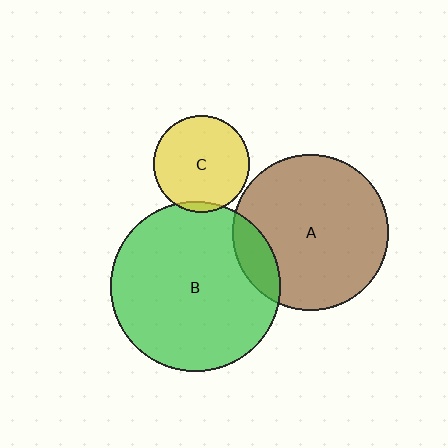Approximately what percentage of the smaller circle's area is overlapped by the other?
Approximately 15%.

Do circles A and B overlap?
Yes.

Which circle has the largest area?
Circle B (green).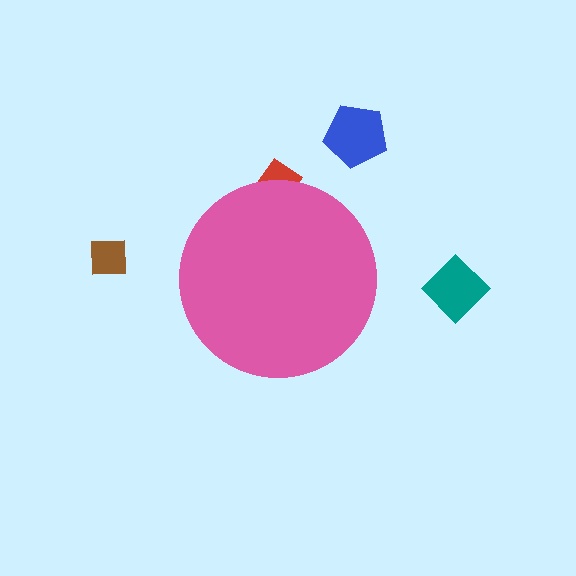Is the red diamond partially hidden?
Yes, the red diamond is partially hidden behind the pink circle.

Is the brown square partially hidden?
No, the brown square is fully visible.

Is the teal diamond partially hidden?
No, the teal diamond is fully visible.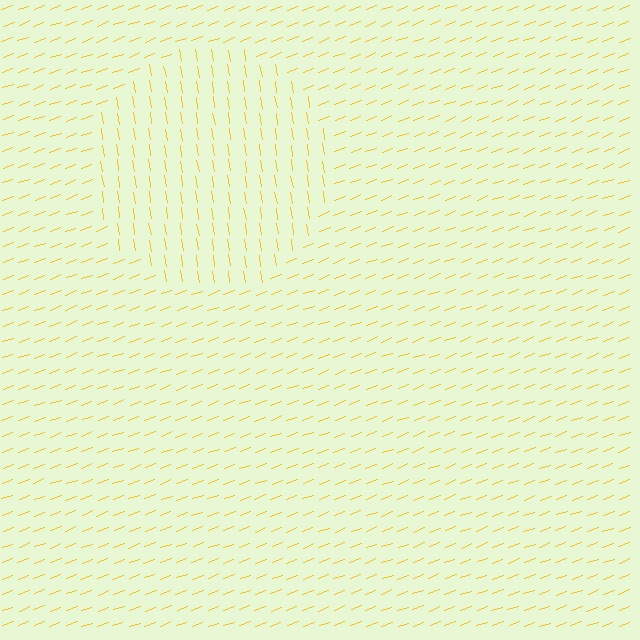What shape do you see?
I see a circle.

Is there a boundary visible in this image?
Yes, there is a texture boundary formed by a change in line orientation.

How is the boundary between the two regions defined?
The boundary is defined purely by a change in line orientation (approximately 79 degrees difference). All lines are the same color and thickness.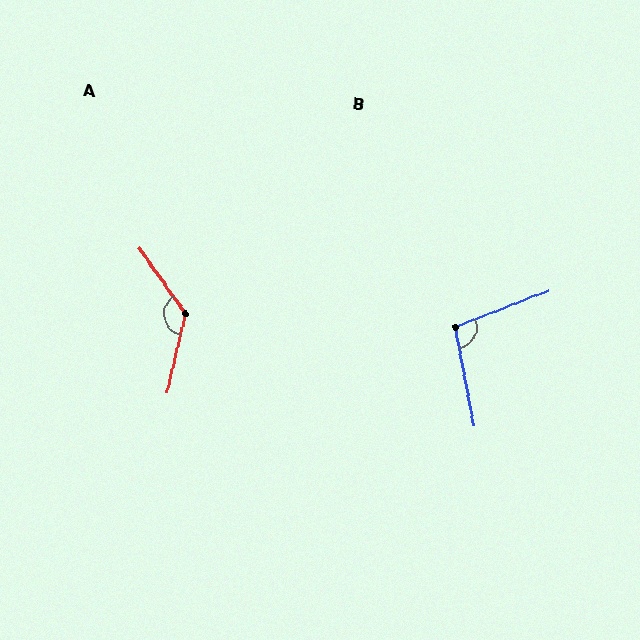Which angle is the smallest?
B, at approximately 101 degrees.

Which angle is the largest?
A, at approximately 132 degrees.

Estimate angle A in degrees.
Approximately 132 degrees.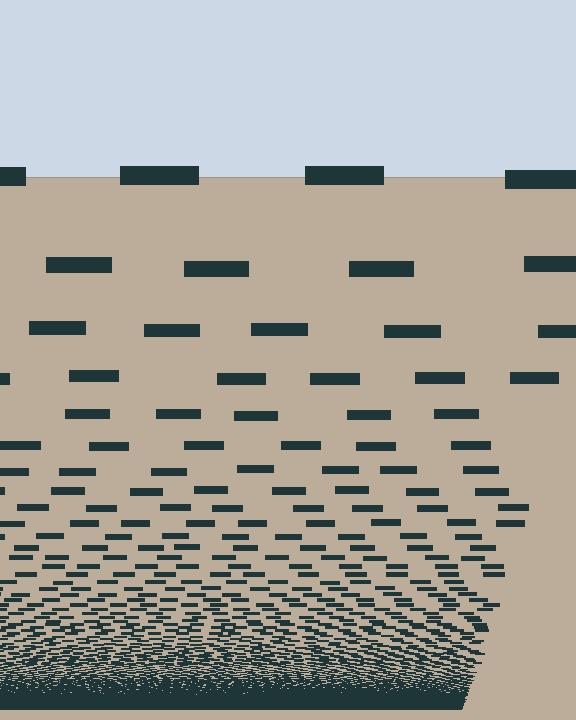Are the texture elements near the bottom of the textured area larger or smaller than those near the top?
Smaller. The gradient is inverted — elements near the bottom are smaller and denser.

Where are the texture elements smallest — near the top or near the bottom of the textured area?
Near the bottom.